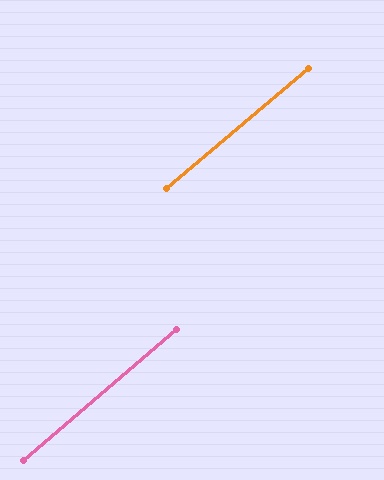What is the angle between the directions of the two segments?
Approximately 0 degrees.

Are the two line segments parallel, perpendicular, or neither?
Parallel — their directions differ by only 0.3°.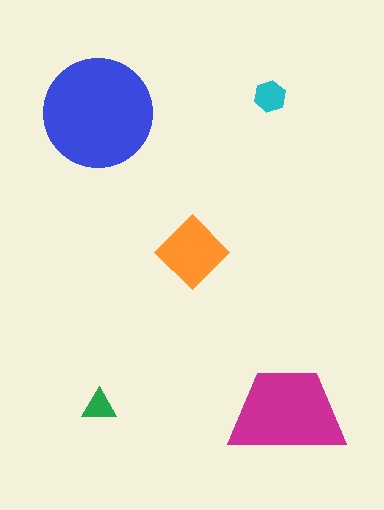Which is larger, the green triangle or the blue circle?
The blue circle.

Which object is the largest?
The blue circle.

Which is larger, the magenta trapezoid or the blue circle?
The blue circle.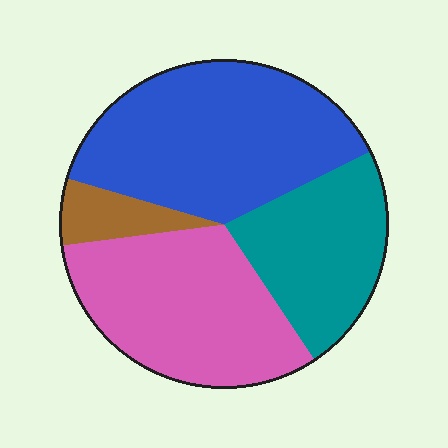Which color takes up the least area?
Brown, at roughly 5%.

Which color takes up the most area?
Blue, at roughly 40%.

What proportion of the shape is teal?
Teal covers roughly 25% of the shape.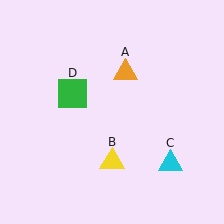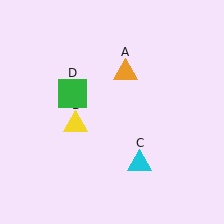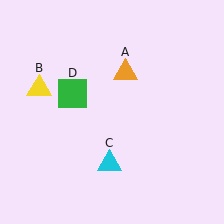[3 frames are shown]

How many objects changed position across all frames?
2 objects changed position: yellow triangle (object B), cyan triangle (object C).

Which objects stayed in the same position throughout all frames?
Orange triangle (object A) and green square (object D) remained stationary.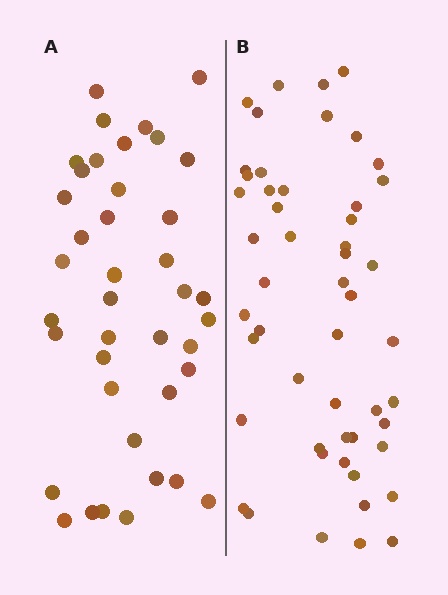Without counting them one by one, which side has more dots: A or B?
Region B (the right region) has more dots.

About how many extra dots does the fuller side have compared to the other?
Region B has roughly 12 or so more dots than region A.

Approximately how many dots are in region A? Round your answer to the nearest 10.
About 40 dots.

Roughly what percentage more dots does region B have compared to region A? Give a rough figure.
About 30% more.